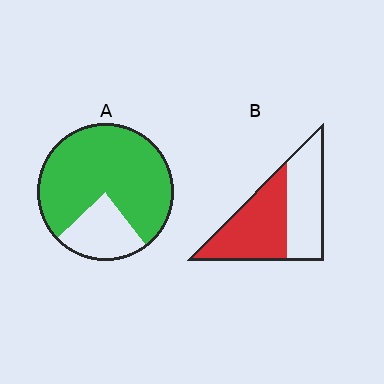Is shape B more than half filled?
Roughly half.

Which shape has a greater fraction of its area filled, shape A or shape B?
Shape A.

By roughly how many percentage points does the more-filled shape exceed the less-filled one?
By roughly 25 percentage points (A over B).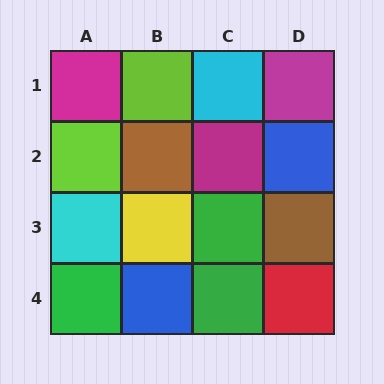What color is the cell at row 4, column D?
Red.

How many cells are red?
1 cell is red.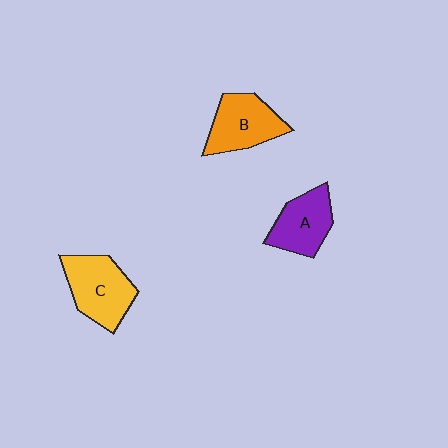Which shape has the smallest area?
Shape A (purple).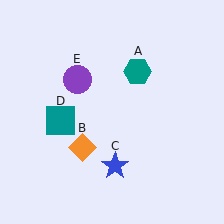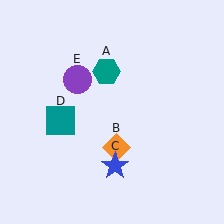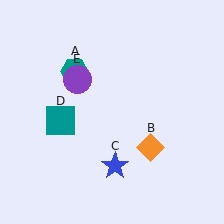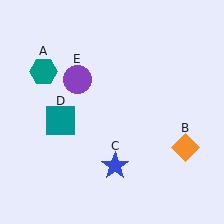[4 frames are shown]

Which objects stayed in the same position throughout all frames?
Blue star (object C) and teal square (object D) and purple circle (object E) remained stationary.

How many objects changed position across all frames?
2 objects changed position: teal hexagon (object A), orange diamond (object B).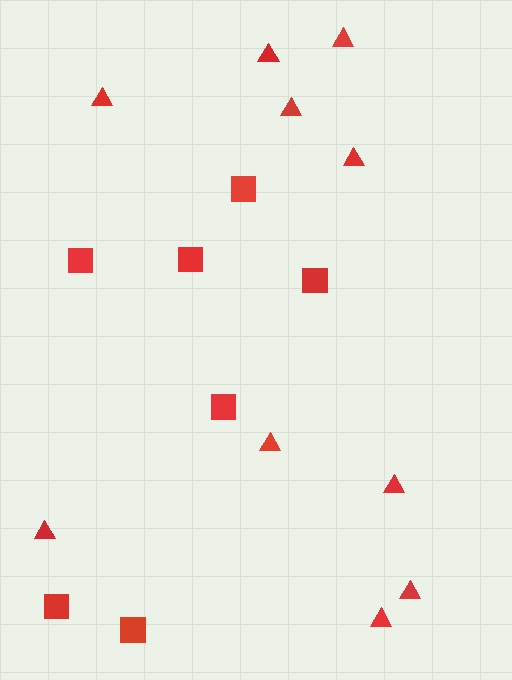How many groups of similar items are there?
There are 2 groups: one group of squares (7) and one group of triangles (10).